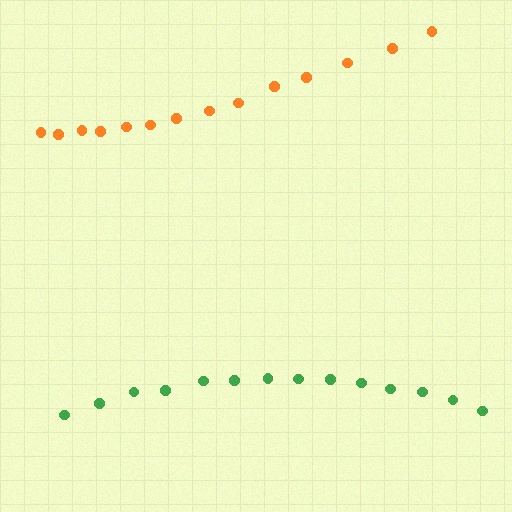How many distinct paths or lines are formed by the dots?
There are 2 distinct paths.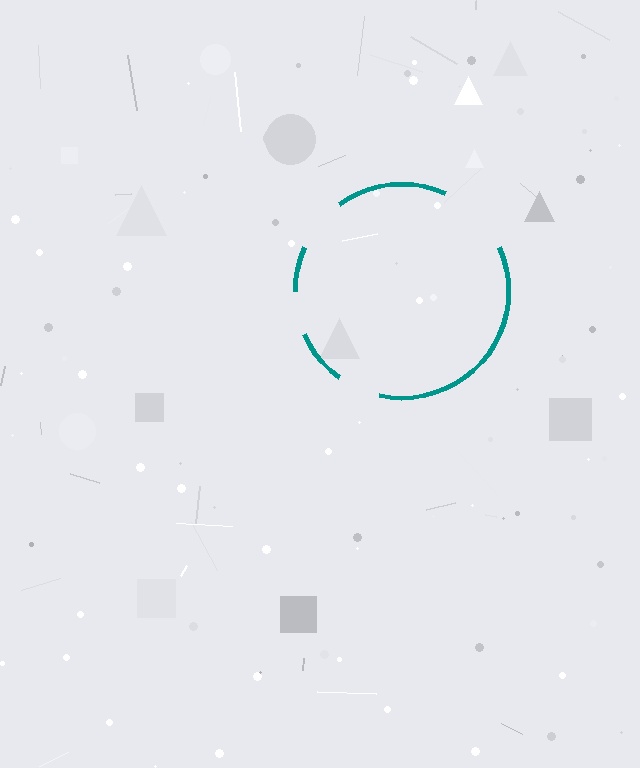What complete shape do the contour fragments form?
The contour fragments form a circle.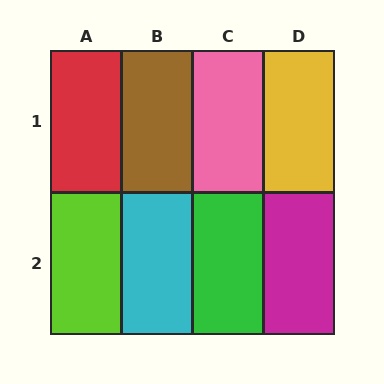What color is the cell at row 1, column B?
Brown.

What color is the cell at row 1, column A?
Red.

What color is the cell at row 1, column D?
Yellow.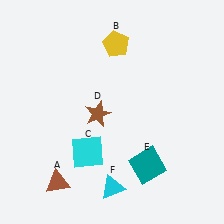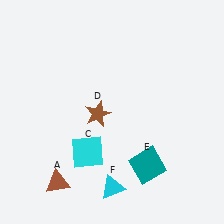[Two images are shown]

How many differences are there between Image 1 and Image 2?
There is 1 difference between the two images.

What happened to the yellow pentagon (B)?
The yellow pentagon (B) was removed in Image 2. It was in the top-right area of Image 1.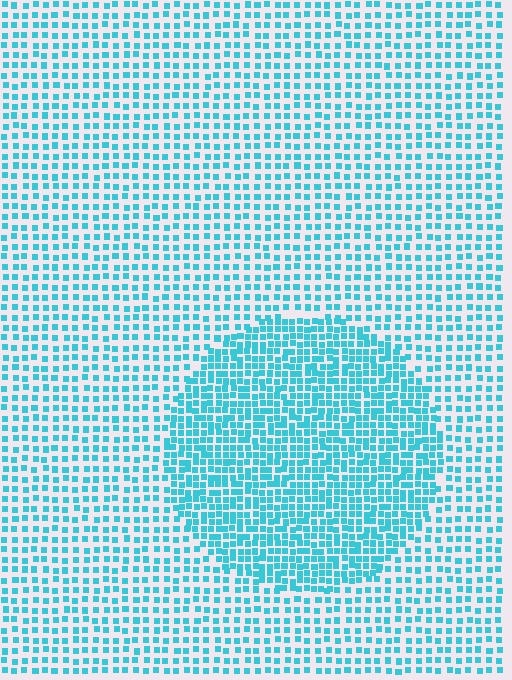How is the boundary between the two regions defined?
The boundary is defined by a change in element density (approximately 1.9x ratio). All elements are the same color, size, and shape.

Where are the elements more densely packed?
The elements are more densely packed inside the circle boundary.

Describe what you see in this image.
The image contains small cyan elements arranged at two different densities. A circle-shaped region is visible where the elements are more densely packed than the surrounding area.